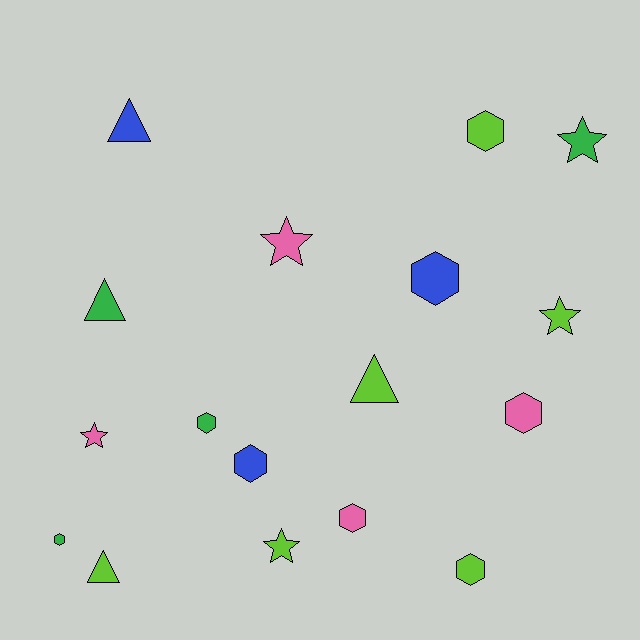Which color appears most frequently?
Lime, with 6 objects.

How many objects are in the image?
There are 17 objects.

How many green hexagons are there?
There are 2 green hexagons.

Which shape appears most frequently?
Hexagon, with 8 objects.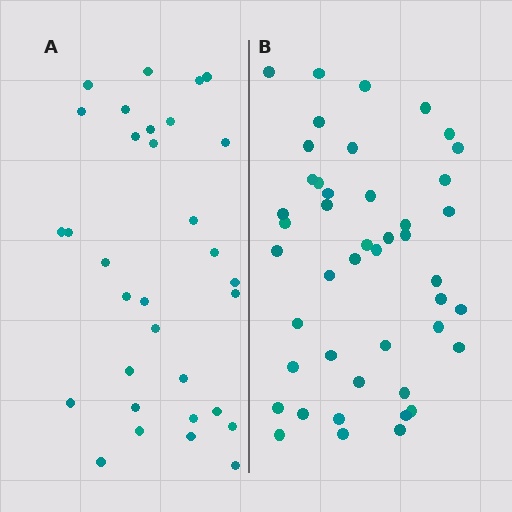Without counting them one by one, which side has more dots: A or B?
Region B (the right region) has more dots.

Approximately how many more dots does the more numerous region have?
Region B has approximately 15 more dots than region A.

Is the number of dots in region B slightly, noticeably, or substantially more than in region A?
Region B has noticeably more, but not dramatically so. The ratio is roughly 1.4 to 1.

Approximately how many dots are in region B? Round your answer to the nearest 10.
About 40 dots. (The exact count is 45, which rounds to 40.)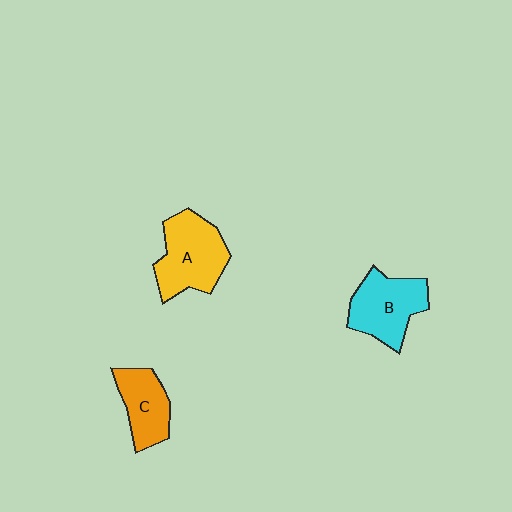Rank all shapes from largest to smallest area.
From largest to smallest: A (yellow), B (cyan), C (orange).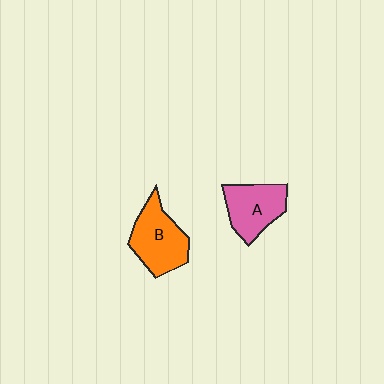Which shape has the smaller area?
Shape A (pink).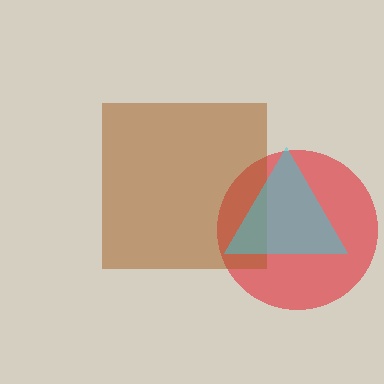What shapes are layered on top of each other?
The layered shapes are: a red circle, a brown square, a cyan triangle.